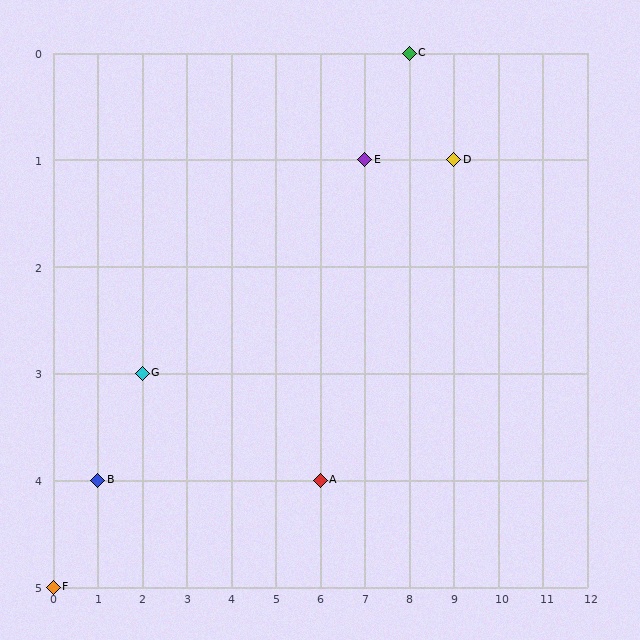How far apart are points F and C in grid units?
Points F and C are 8 columns and 5 rows apart (about 9.4 grid units diagonally).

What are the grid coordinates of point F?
Point F is at grid coordinates (0, 5).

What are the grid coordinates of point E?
Point E is at grid coordinates (7, 1).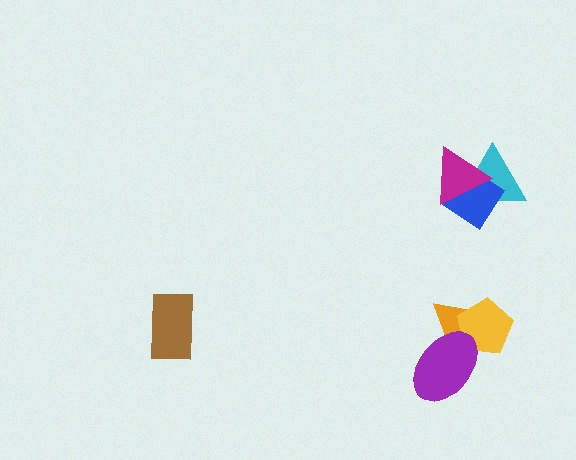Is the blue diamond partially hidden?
Yes, it is partially covered by another shape.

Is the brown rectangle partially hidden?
No, no other shape covers it.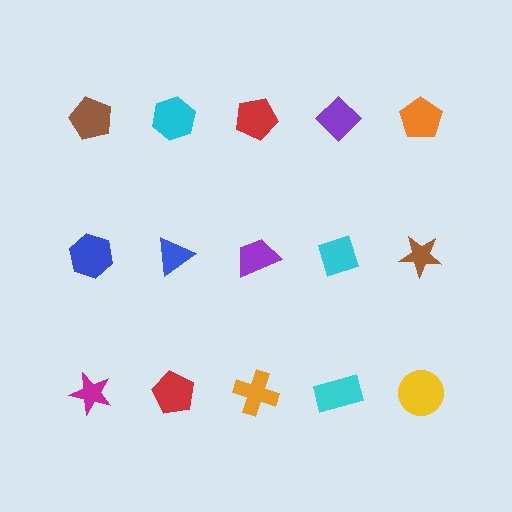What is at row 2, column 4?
A cyan diamond.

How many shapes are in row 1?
5 shapes.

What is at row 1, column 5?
An orange pentagon.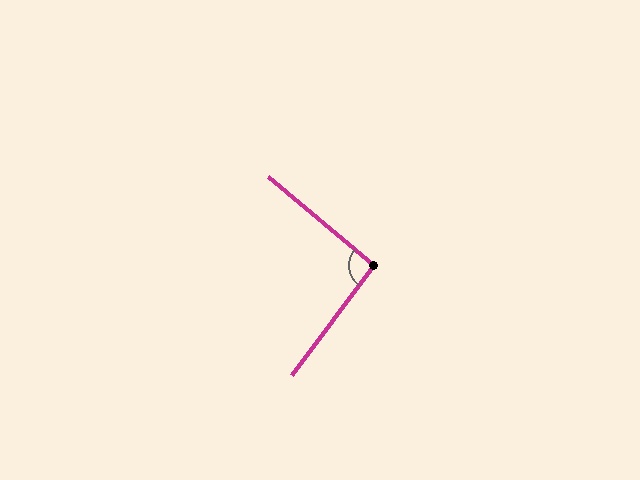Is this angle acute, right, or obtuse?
It is approximately a right angle.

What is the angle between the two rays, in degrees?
Approximately 93 degrees.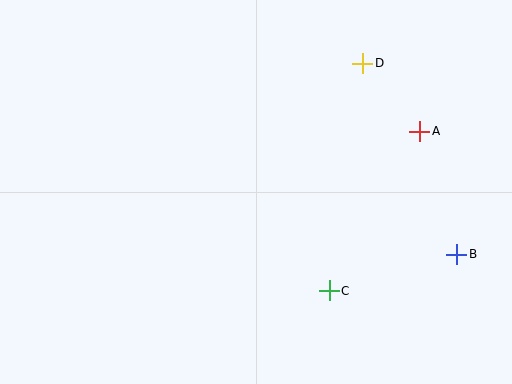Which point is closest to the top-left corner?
Point D is closest to the top-left corner.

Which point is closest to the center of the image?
Point C at (329, 291) is closest to the center.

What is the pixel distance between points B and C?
The distance between B and C is 132 pixels.